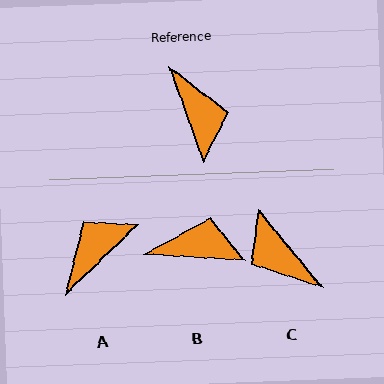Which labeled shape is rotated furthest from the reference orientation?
C, about 160 degrees away.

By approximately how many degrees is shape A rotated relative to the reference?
Approximately 114 degrees counter-clockwise.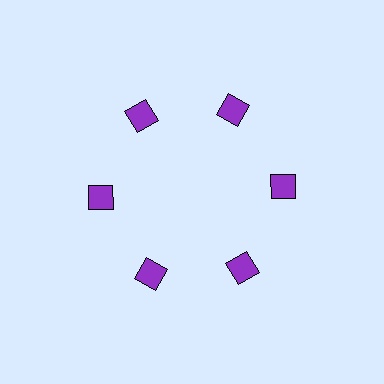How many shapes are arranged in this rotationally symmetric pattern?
There are 6 shapes, arranged in 6 groups of 1.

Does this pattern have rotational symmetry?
Yes, this pattern has 6-fold rotational symmetry. It looks the same after rotating 60 degrees around the center.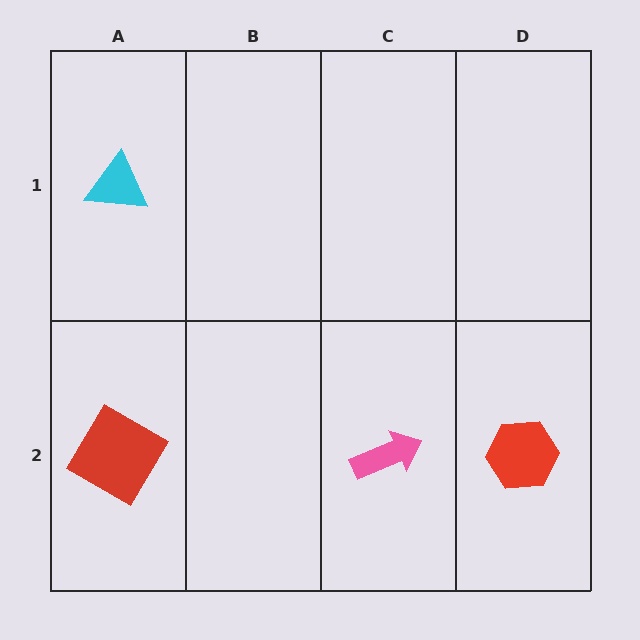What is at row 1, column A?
A cyan triangle.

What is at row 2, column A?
A red diamond.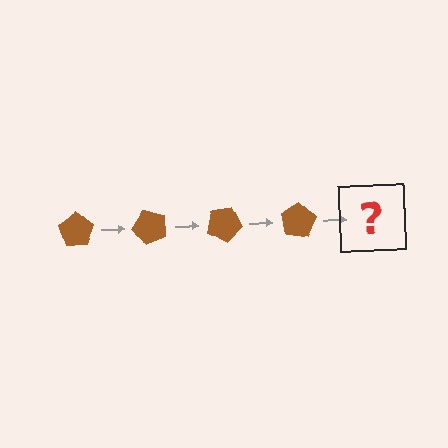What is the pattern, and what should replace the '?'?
The pattern is that the pentagon rotates 50 degrees each step. The '?' should be a brown pentagon rotated 200 degrees.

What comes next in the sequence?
The next element should be a brown pentagon rotated 200 degrees.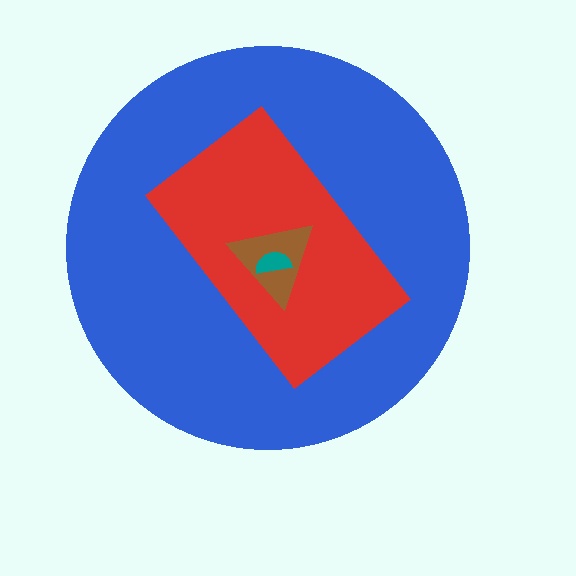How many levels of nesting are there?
4.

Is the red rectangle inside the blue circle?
Yes.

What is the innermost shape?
The teal semicircle.